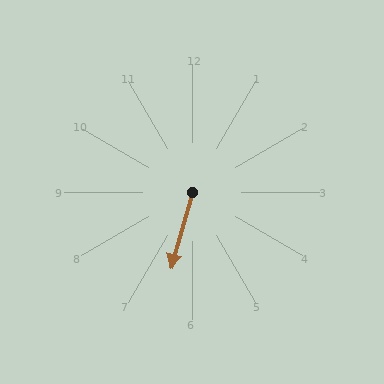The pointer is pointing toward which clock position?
Roughly 7 o'clock.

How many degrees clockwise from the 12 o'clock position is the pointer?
Approximately 196 degrees.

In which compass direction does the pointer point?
South.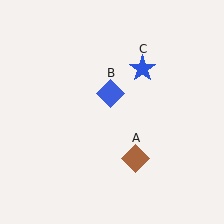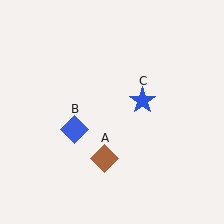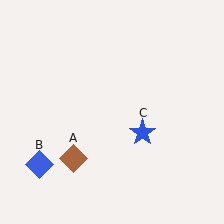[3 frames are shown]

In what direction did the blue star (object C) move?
The blue star (object C) moved down.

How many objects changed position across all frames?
3 objects changed position: brown diamond (object A), blue diamond (object B), blue star (object C).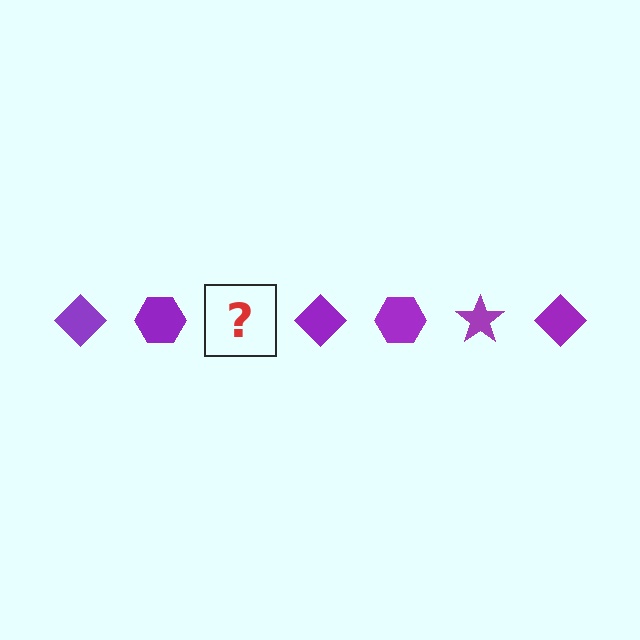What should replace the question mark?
The question mark should be replaced with a purple star.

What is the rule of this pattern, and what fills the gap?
The rule is that the pattern cycles through diamond, hexagon, star shapes in purple. The gap should be filled with a purple star.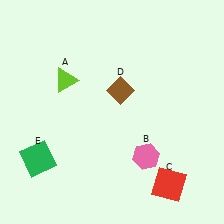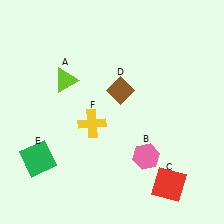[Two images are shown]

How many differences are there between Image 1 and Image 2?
There is 1 difference between the two images.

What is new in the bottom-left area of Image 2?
A yellow cross (F) was added in the bottom-left area of Image 2.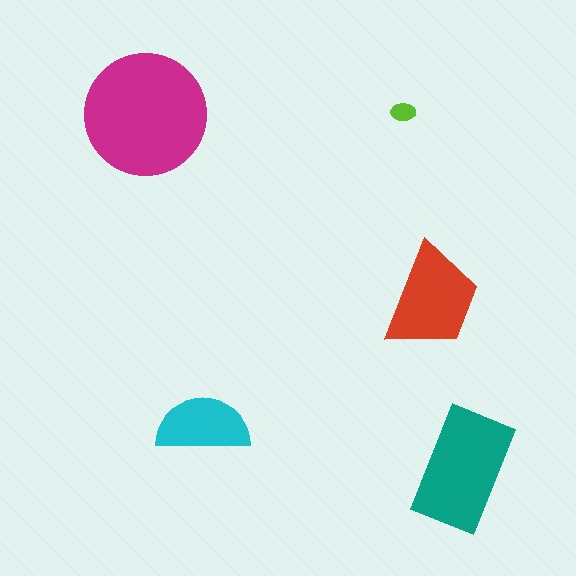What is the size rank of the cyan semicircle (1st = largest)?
4th.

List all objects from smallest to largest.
The lime ellipse, the cyan semicircle, the red trapezoid, the teal rectangle, the magenta circle.